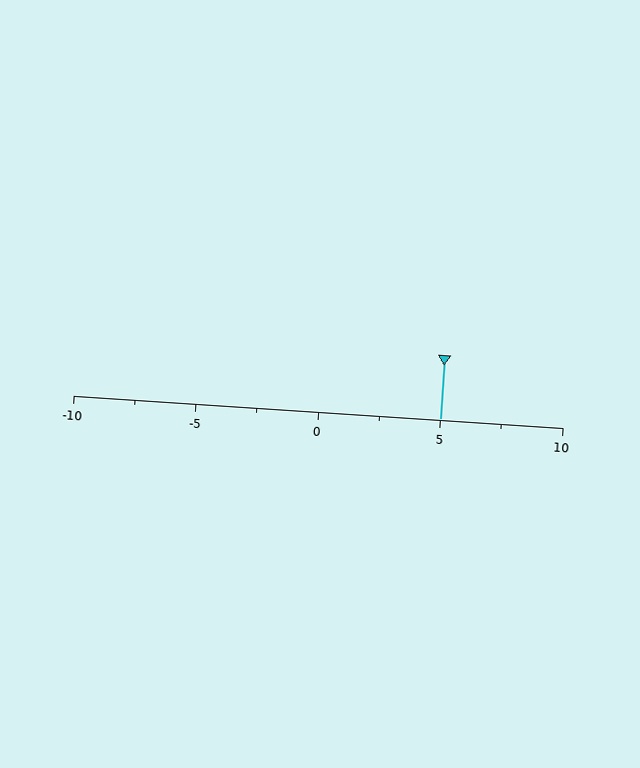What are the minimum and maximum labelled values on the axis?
The axis runs from -10 to 10.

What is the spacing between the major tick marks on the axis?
The major ticks are spaced 5 apart.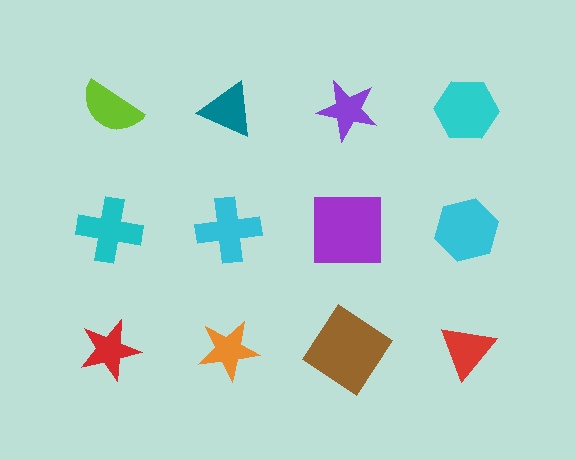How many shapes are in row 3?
4 shapes.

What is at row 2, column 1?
A cyan cross.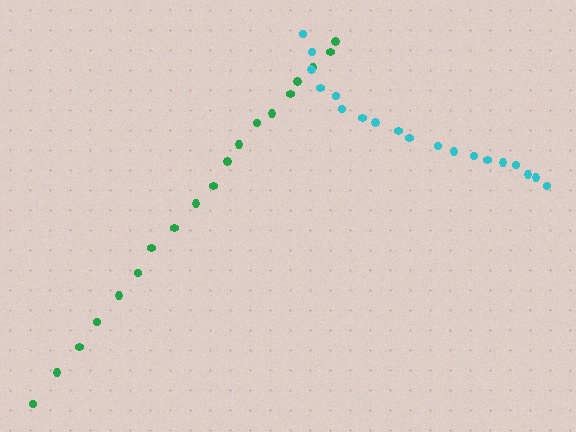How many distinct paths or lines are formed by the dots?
There are 2 distinct paths.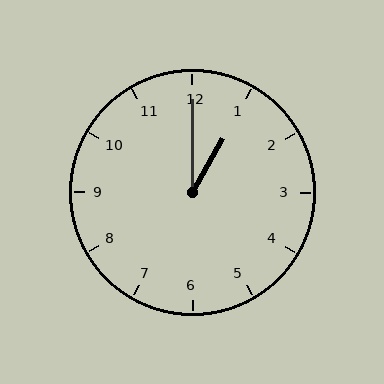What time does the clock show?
1:00.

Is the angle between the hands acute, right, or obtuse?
It is acute.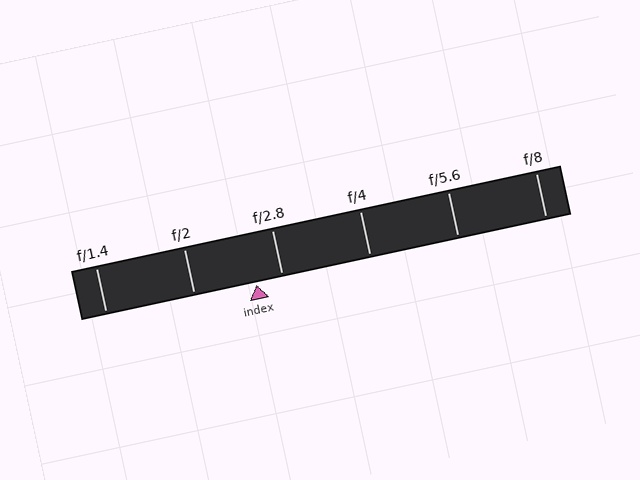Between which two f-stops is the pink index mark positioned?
The index mark is between f/2 and f/2.8.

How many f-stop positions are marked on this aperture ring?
There are 6 f-stop positions marked.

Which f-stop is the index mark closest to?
The index mark is closest to f/2.8.